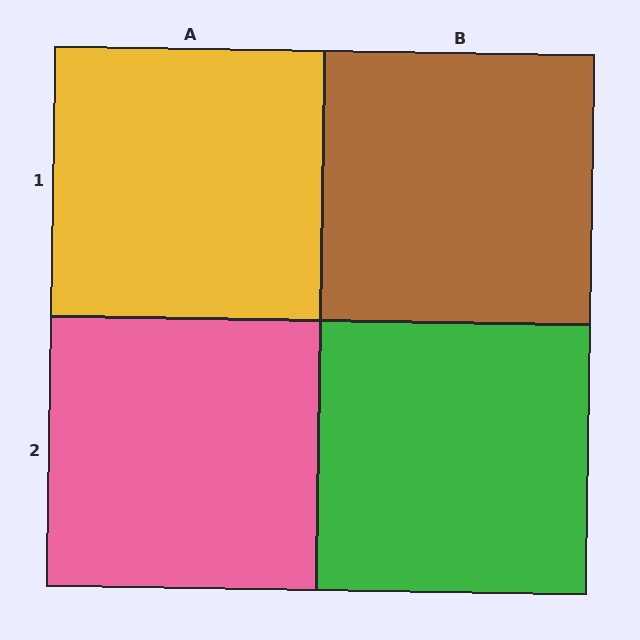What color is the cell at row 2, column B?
Green.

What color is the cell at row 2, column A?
Pink.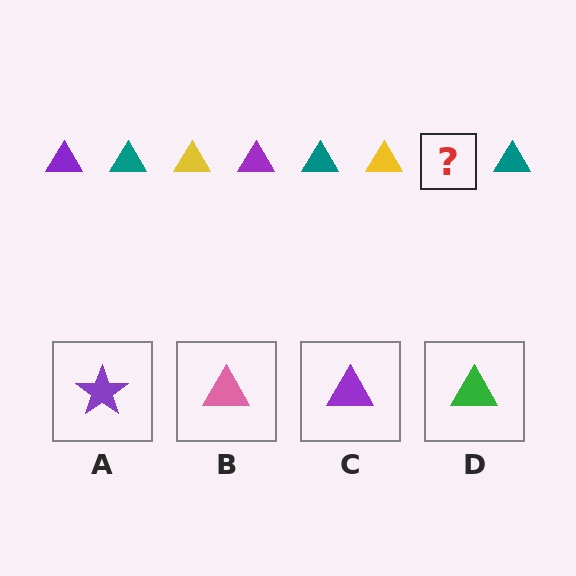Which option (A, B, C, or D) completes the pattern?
C.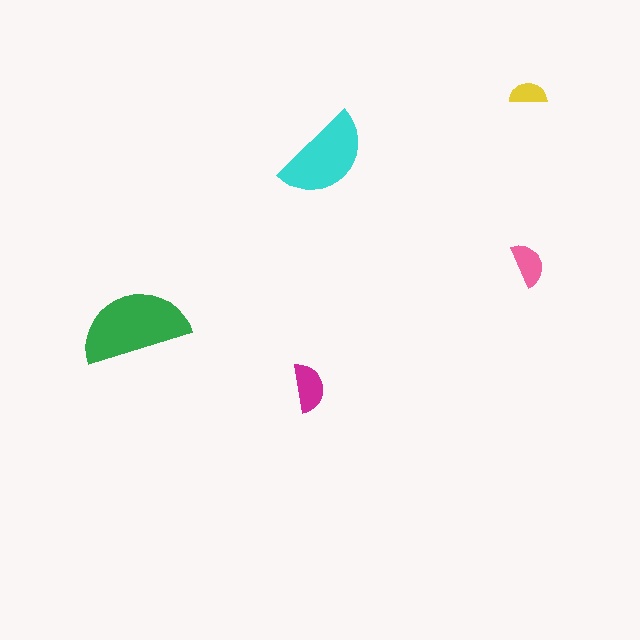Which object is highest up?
The yellow semicircle is topmost.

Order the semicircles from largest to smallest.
the green one, the cyan one, the magenta one, the pink one, the yellow one.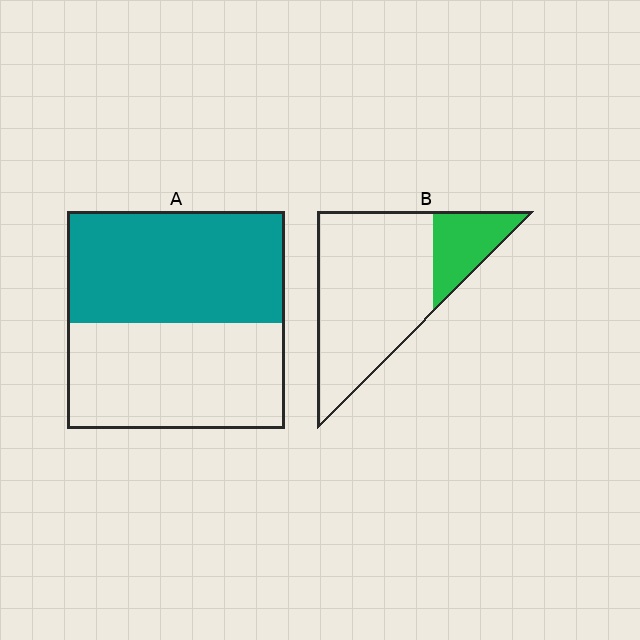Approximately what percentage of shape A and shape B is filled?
A is approximately 50% and B is approximately 20%.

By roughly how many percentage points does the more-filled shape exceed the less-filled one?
By roughly 30 percentage points (A over B).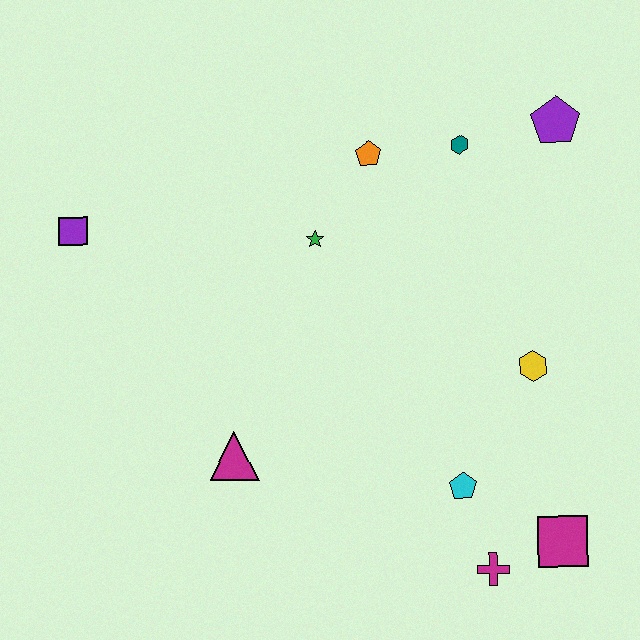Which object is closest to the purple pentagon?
The teal hexagon is closest to the purple pentagon.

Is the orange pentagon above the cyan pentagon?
Yes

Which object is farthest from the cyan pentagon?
The purple square is farthest from the cyan pentagon.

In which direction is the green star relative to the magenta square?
The green star is above the magenta square.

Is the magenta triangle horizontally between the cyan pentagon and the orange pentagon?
No